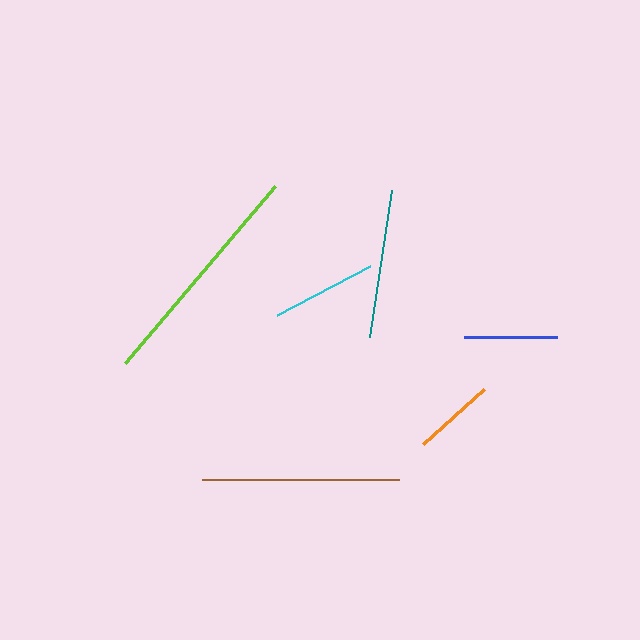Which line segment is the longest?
The lime line is the longest at approximately 231 pixels.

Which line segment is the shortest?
The orange line is the shortest at approximately 83 pixels.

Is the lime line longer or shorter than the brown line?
The lime line is longer than the brown line.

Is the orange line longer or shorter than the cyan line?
The cyan line is longer than the orange line.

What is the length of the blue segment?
The blue segment is approximately 94 pixels long.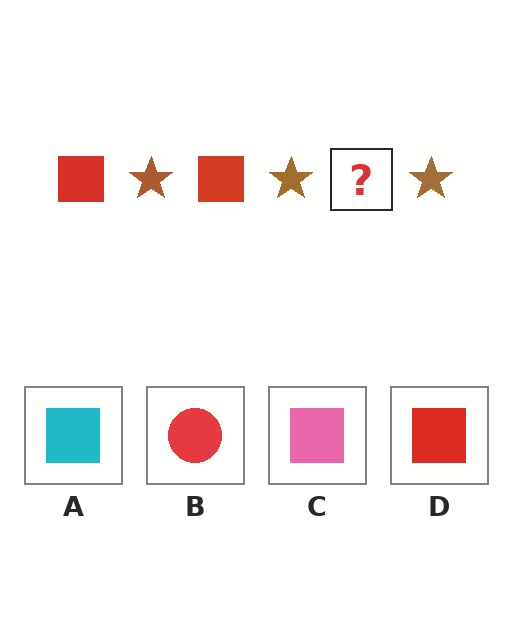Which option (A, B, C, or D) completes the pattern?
D.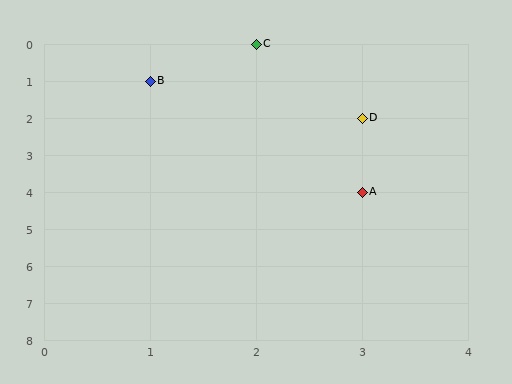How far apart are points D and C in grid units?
Points D and C are 1 column and 2 rows apart (about 2.2 grid units diagonally).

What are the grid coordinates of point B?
Point B is at grid coordinates (1, 1).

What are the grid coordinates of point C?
Point C is at grid coordinates (2, 0).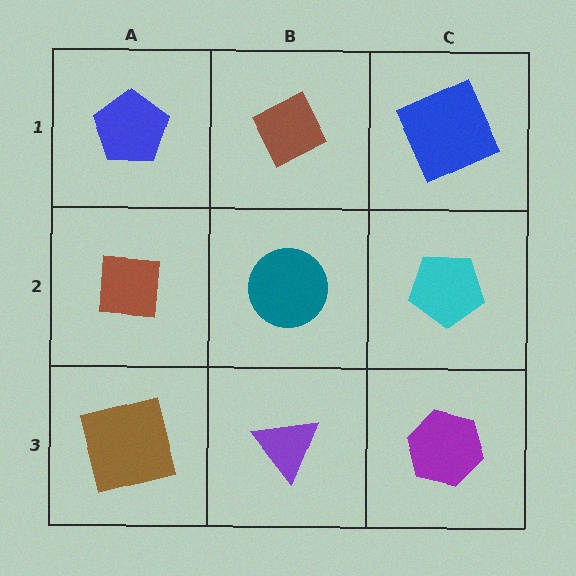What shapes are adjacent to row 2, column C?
A blue square (row 1, column C), a purple hexagon (row 3, column C), a teal circle (row 2, column B).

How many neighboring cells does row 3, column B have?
3.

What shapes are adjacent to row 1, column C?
A cyan pentagon (row 2, column C), a brown diamond (row 1, column B).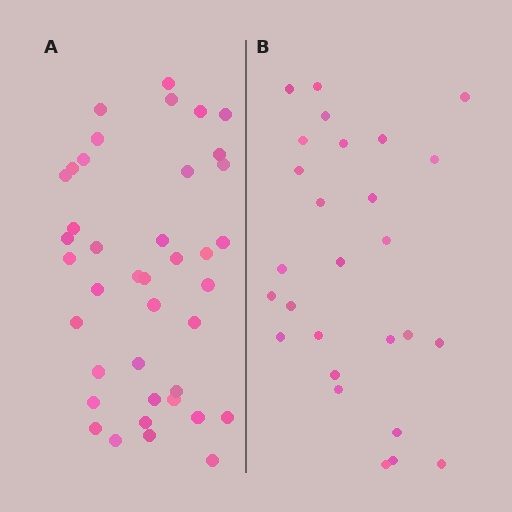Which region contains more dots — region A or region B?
Region A (the left region) has more dots.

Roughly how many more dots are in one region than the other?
Region A has approximately 15 more dots than region B.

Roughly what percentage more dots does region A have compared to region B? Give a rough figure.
About 50% more.